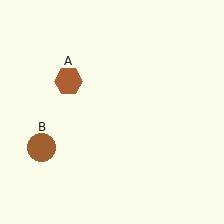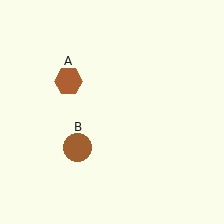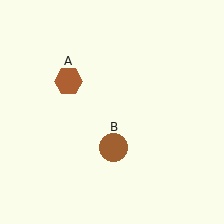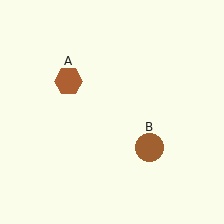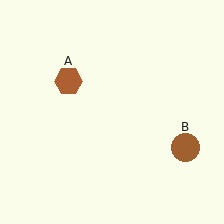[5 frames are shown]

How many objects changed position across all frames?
1 object changed position: brown circle (object B).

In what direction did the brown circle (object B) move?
The brown circle (object B) moved right.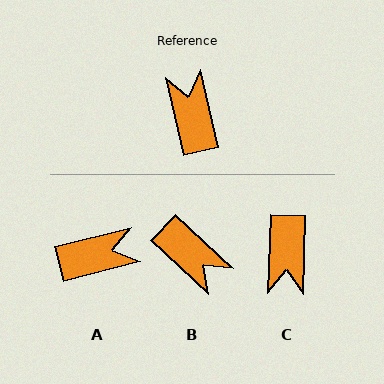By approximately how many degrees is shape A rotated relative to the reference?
Approximately 89 degrees clockwise.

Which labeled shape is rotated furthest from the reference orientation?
C, about 165 degrees away.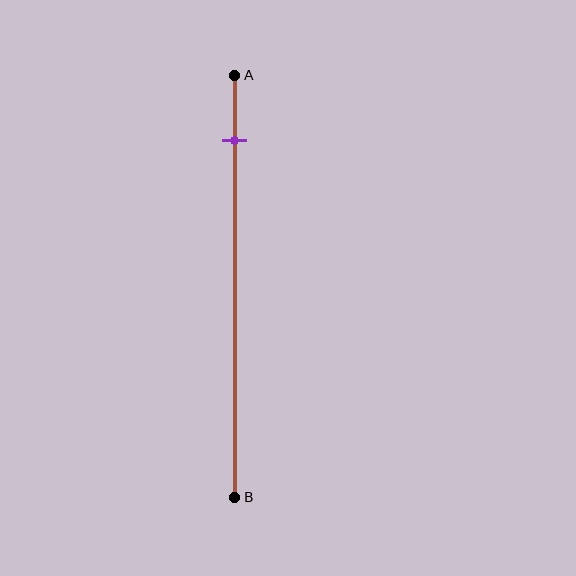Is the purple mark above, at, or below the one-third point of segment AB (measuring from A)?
The purple mark is above the one-third point of segment AB.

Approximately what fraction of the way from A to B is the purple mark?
The purple mark is approximately 15% of the way from A to B.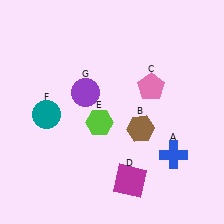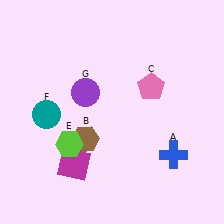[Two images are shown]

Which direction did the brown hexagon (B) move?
The brown hexagon (B) moved left.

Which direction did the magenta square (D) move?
The magenta square (D) moved left.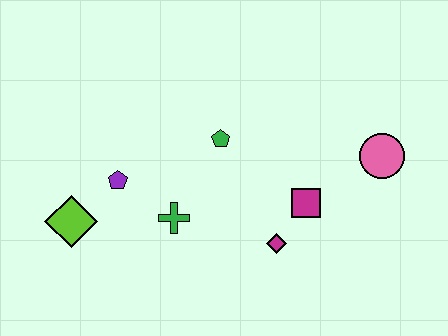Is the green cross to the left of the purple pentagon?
No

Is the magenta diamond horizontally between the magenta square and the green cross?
Yes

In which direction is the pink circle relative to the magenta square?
The pink circle is to the right of the magenta square.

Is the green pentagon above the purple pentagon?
Yes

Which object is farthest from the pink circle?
The lime diamond is farthest from the pink circle.